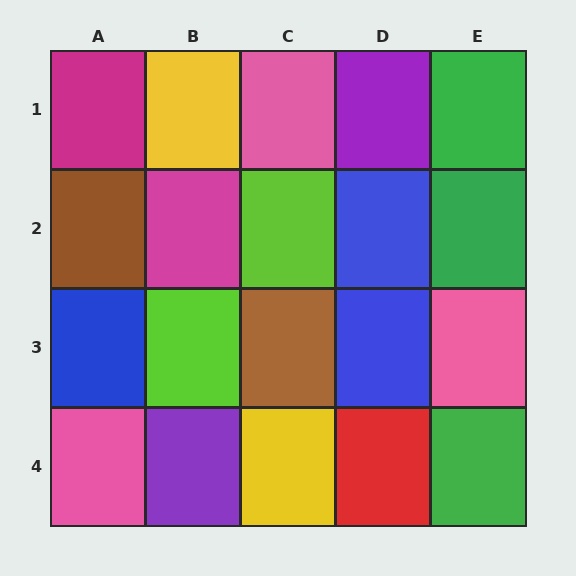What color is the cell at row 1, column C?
Pink.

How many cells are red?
1 cell is red.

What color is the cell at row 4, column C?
Yellow.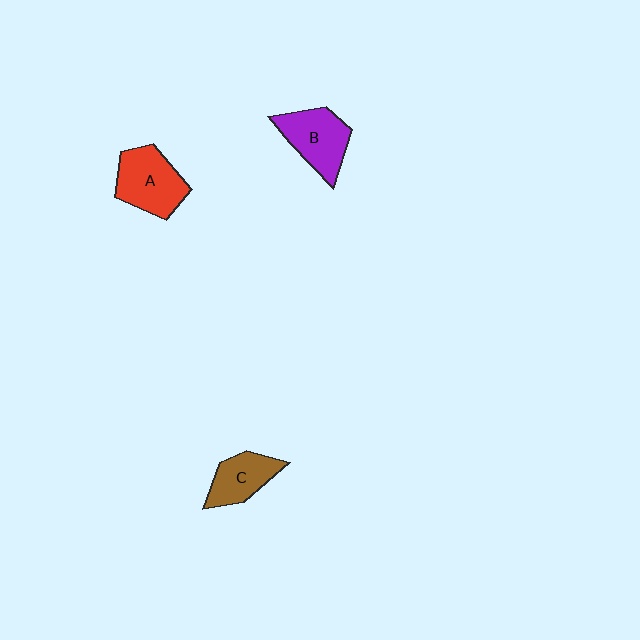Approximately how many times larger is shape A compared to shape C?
Approximately 1.4 times.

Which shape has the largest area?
Shape A (red).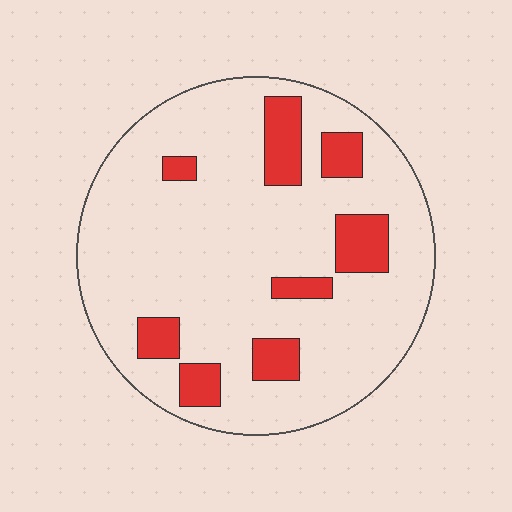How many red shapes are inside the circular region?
8.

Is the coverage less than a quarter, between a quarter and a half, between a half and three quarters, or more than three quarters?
Less than a quarter.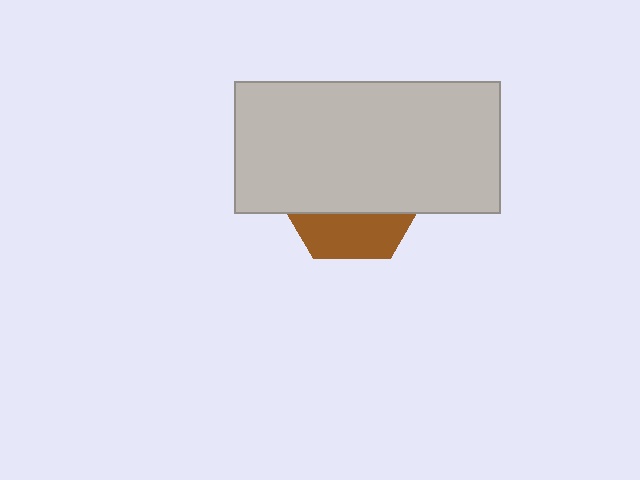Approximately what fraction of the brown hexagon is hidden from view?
Roughly 69% of the brown hexagon is hidden behind the light gray rectangle.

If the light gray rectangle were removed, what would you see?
You would see the complete brown hexagon.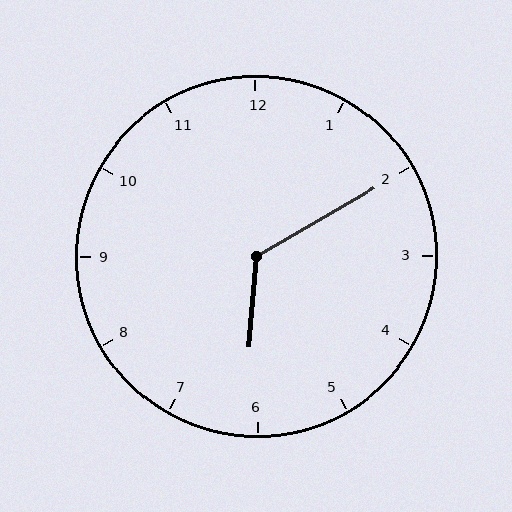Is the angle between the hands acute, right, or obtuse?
It is obtuse.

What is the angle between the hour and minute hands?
Approximately 125 degrees.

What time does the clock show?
6:10.